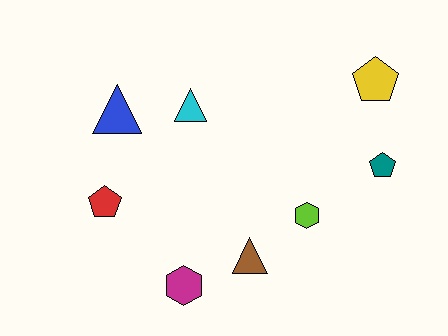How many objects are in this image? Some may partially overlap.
There are 8 objects.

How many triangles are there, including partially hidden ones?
There are 3 triangles.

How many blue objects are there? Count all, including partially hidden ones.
There is 1 blue object.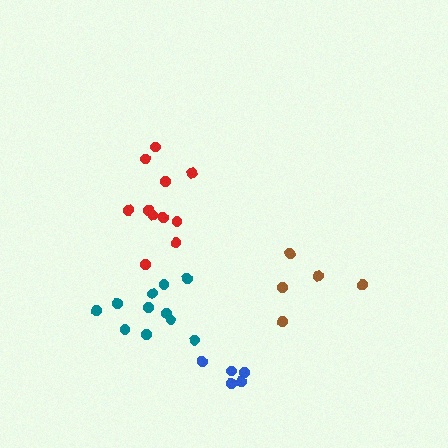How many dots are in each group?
Group 1: 5 dots, Group 2: 5 dots, Group 3: 11 dots, Group 4: 11 dots (32 total).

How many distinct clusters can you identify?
There are 4 distinct clusters.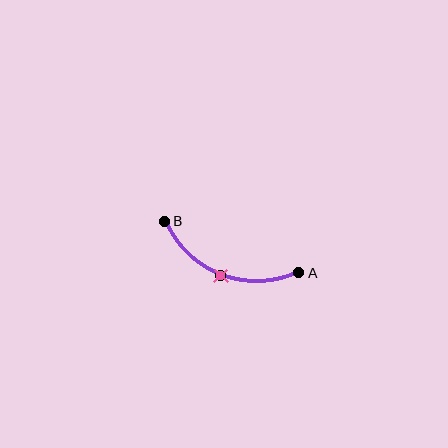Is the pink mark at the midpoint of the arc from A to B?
Yes. The pink mark lies on the arc at equal arc-length from both A and B — it is the arc midpoint.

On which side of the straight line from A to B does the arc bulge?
The arc bulges below the straight line connecting A and B.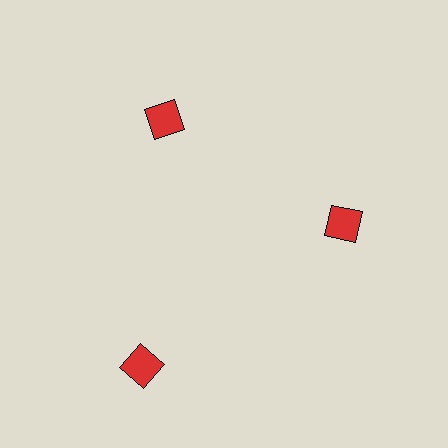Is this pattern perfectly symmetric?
No. The 3 red squares are arranged in a ring, but one element near the 7 o'clock position is pushed outward from the center, breaking the 3-fold rotational symmetry.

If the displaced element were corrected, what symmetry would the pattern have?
It would have 3-fold rotational symmetry — the pattern would map onto itself every 120 degrees.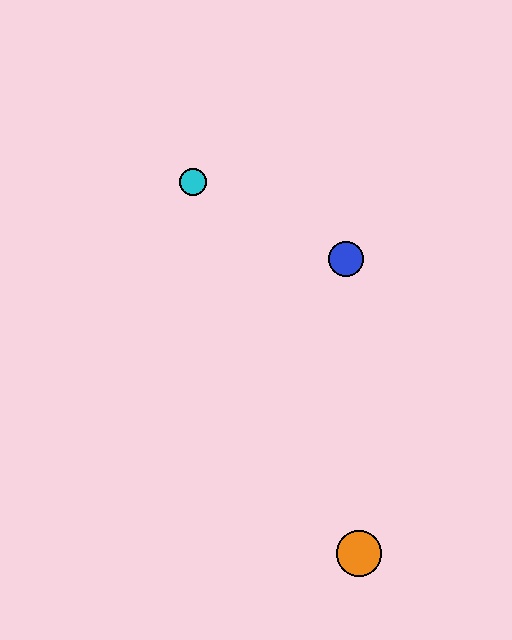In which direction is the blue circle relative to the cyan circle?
The blue circle is to the right of the cyan circle.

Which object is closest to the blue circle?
The cyan circle is closest to the blue circle.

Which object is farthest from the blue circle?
The orange circle is farthest from the blue circle.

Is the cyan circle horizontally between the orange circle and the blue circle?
No